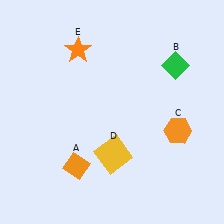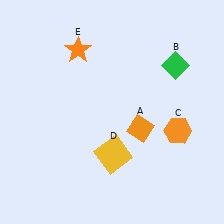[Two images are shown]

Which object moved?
The orange diamond (A) moved right.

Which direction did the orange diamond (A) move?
The orange diamond (A) moved right.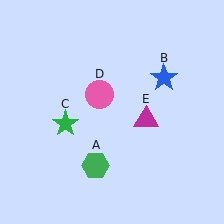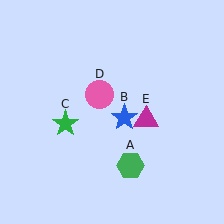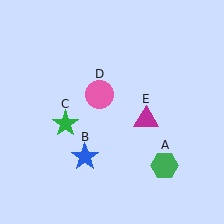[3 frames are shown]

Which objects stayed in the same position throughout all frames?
Green star (object C) and pink circle (object D) and magenta triangle (object E) remained stationary.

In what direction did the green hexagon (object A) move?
The green hexagon (object A) moved right.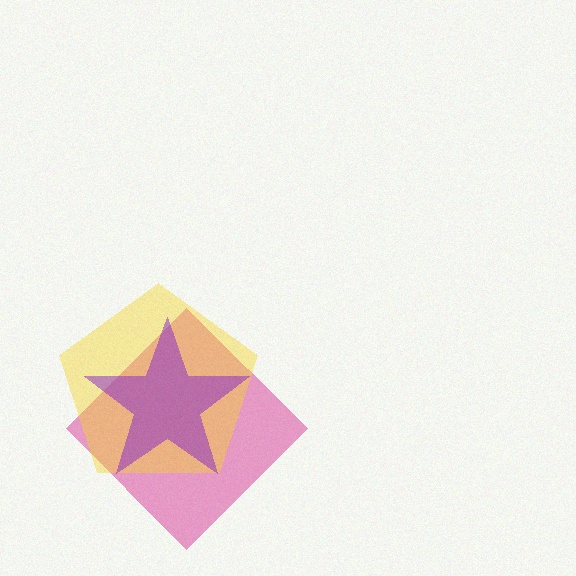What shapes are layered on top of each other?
The layered shapes are: a magenta diamond, a yellow pentagon, a purple star.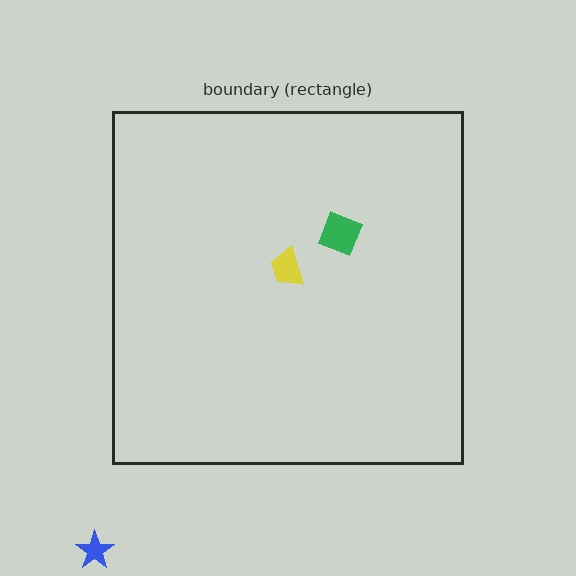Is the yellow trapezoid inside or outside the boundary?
Inside.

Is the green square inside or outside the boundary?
Inside.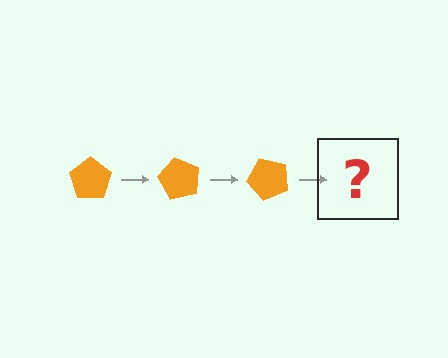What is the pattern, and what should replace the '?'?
The pattern is that the pentagon rotates 60 degrees each step. The '?' should be an orange pentagon rotated 180 degrees.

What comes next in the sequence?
The next element should be an orange pentagon rotated 180 degrees.